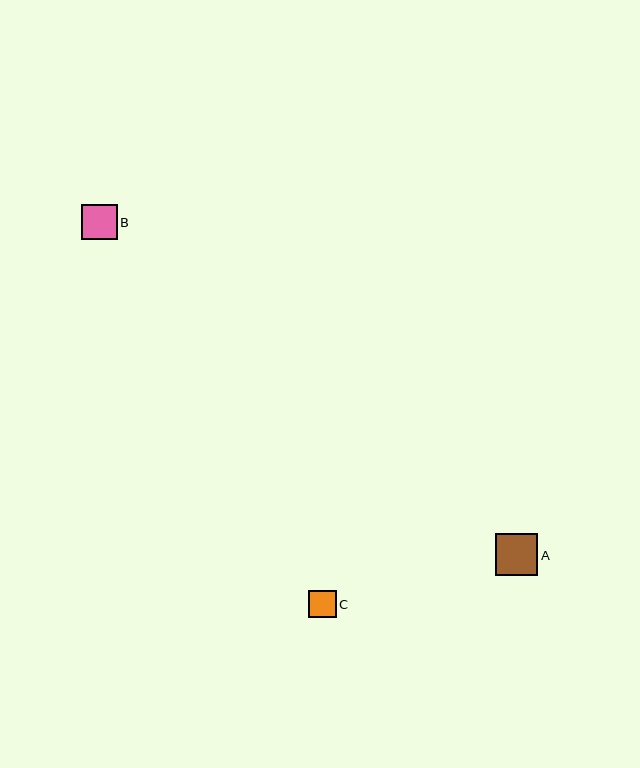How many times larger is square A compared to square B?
Square A is approximately 1.2 times the size of square B.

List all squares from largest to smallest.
From largest to smallest: A, B, C.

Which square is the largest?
Square A is the largest with a size of approximately 42 pixels.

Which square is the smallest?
Square C is the smallest with a size of approximately 27 pixels.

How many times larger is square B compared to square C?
Square B is approximately 1.3 times the size of square C.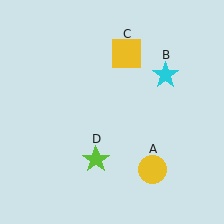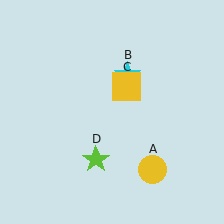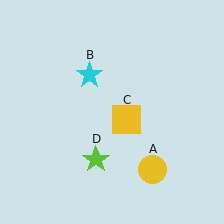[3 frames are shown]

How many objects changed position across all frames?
2 objects changed position: cyan star (object B), yellow square (object C).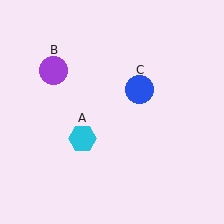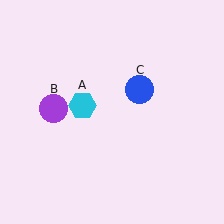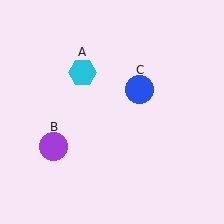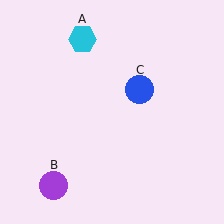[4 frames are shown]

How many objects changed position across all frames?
2 objects changed position: cyan hexagon (object A), purple circle (object B).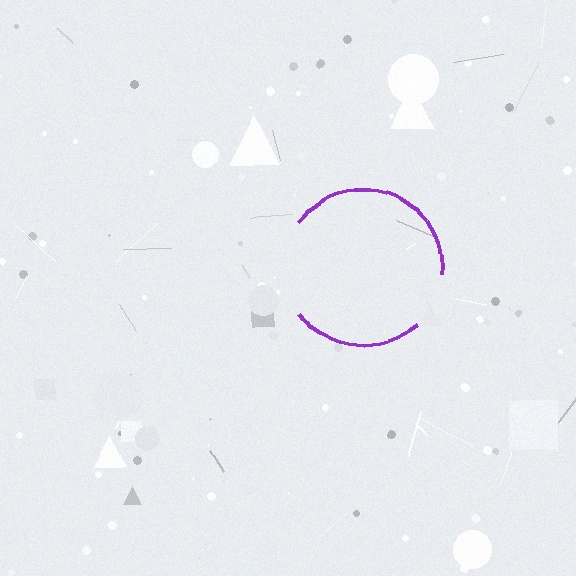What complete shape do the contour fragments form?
The contour fragments form a circle.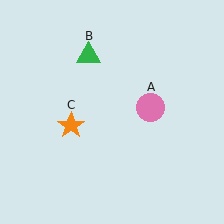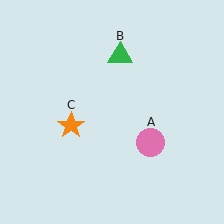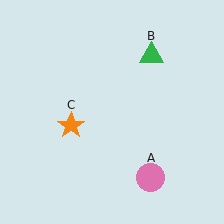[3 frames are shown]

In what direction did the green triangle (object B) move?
The green triangle (object B) moved right.